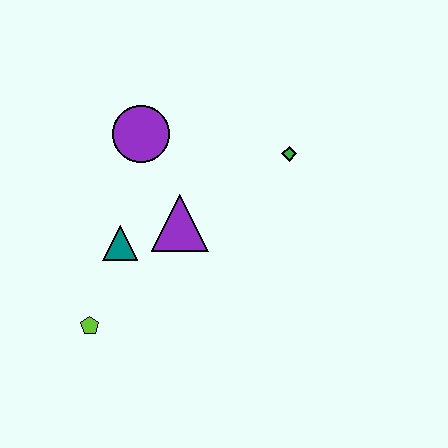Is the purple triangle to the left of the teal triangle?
No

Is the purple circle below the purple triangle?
No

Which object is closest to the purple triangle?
The teal triangle is closest to the purple triangle.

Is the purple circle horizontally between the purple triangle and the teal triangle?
Yes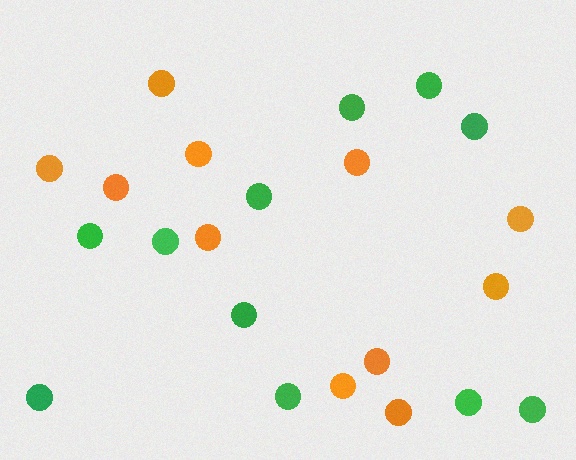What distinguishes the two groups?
There are 2 groups: one group of green circles (11) and one group of orange circles (11).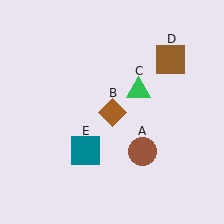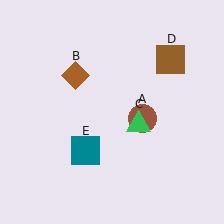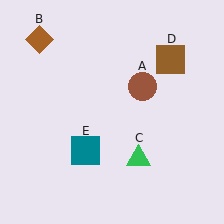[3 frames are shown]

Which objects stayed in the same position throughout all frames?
Brown square (object D) and teal square (object E) remained stationary.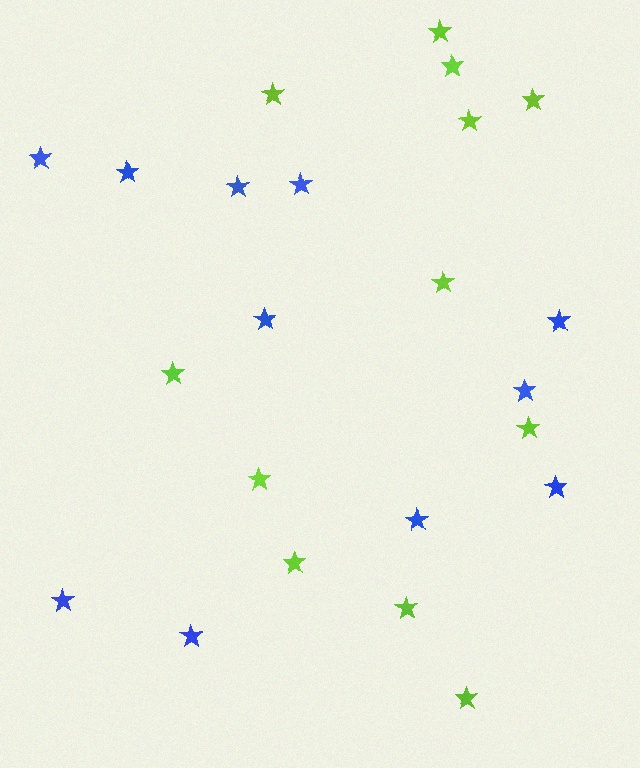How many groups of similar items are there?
There are 2 groups: one group of blue stars (11) and one group of lime stars (12).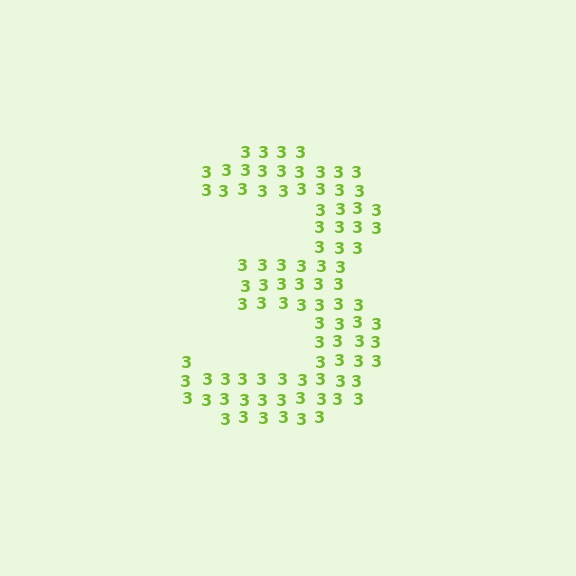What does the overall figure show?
The overall figure shows the digit 3.